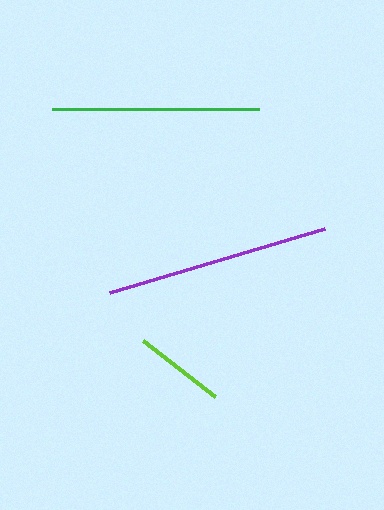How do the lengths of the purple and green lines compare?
The purple and green lines are approximately the same length.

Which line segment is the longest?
The purple line is the longest at approximately 224 pixels.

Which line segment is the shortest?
The lime line is the shortest at approximately 91 pixels.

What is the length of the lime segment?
The lime segment is approximately 91 pixels long.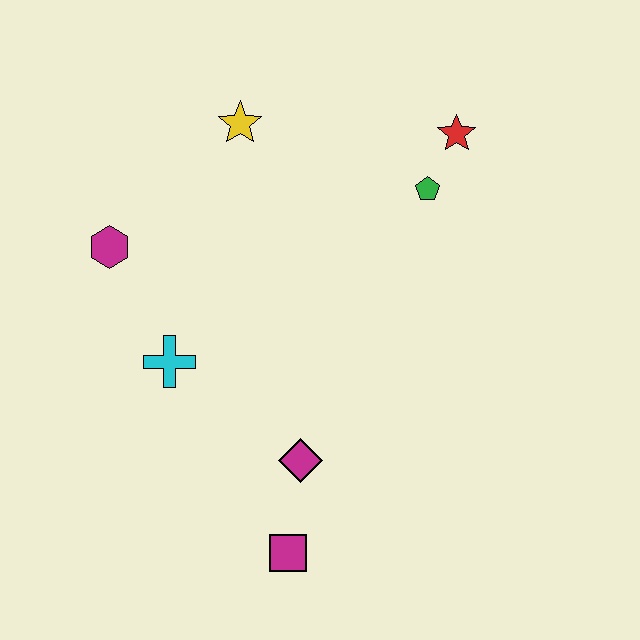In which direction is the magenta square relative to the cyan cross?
The magenta square is below the cyan cross.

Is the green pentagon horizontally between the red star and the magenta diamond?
Yes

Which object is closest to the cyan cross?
The magenta hexagon is closest to the cyan cross.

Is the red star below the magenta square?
No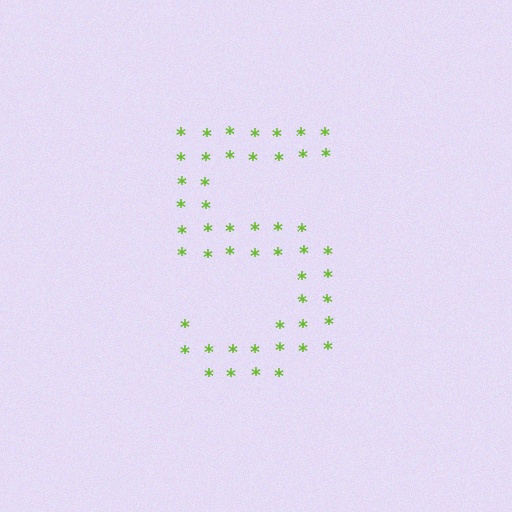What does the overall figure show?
The overall figure shows the digit 5.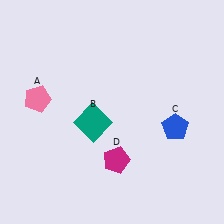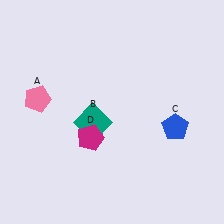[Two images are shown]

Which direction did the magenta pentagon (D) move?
The magenta pentagon (D) moved left.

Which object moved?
The magenta pentagon (D) moved left.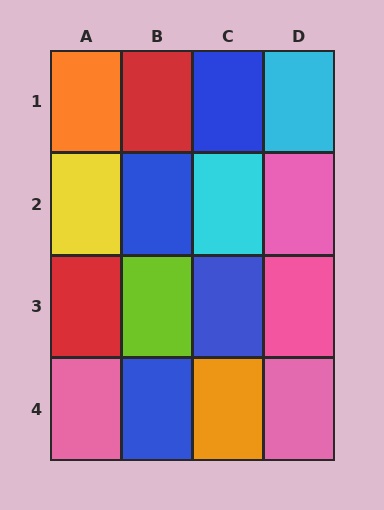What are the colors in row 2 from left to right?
Yellow, blue, cyan, pink.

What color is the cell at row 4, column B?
Blue.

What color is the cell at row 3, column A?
Red.